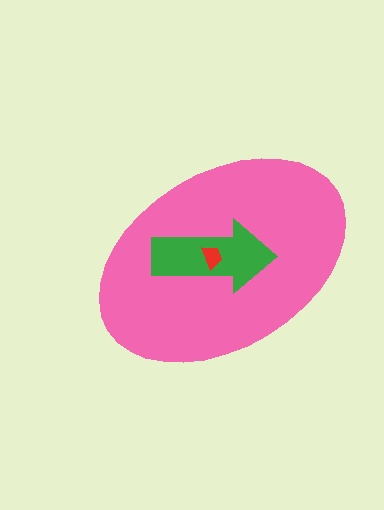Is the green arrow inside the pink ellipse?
Yes.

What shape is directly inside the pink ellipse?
The green arrow.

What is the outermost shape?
The pink ellipse.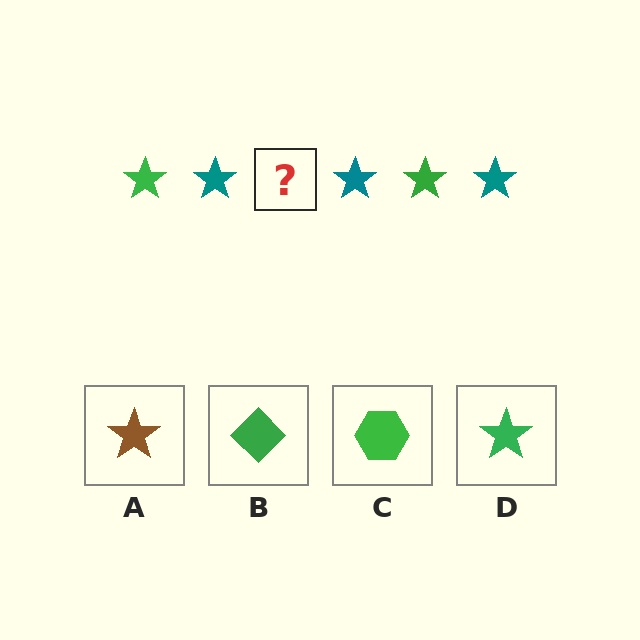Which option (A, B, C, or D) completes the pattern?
D.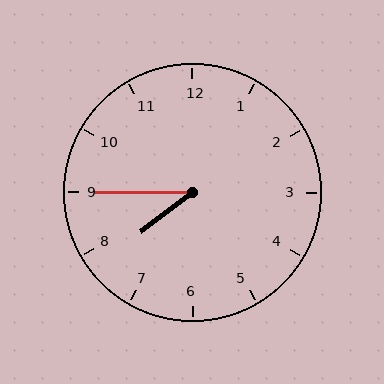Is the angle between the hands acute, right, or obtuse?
It is acute.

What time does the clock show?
7:45.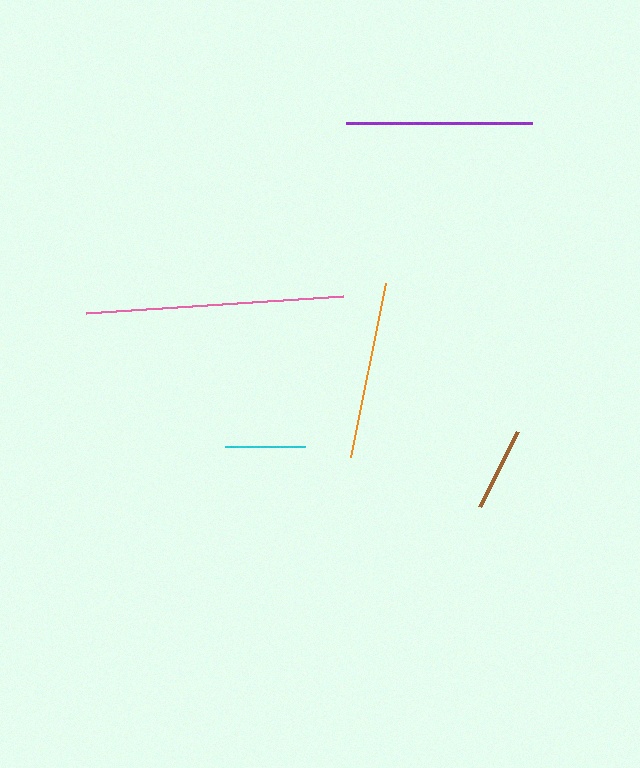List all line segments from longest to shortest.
From longest to shortest: pink, purple, orange, brown, cyan.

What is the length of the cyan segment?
The cyan segment is approximately 80 pixels long.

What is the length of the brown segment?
The brown segment is approximately 84 pixels long.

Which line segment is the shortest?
The cyan line is the shortest at approximately 80 pixels.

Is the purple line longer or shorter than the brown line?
The purple line is longer than the brown line.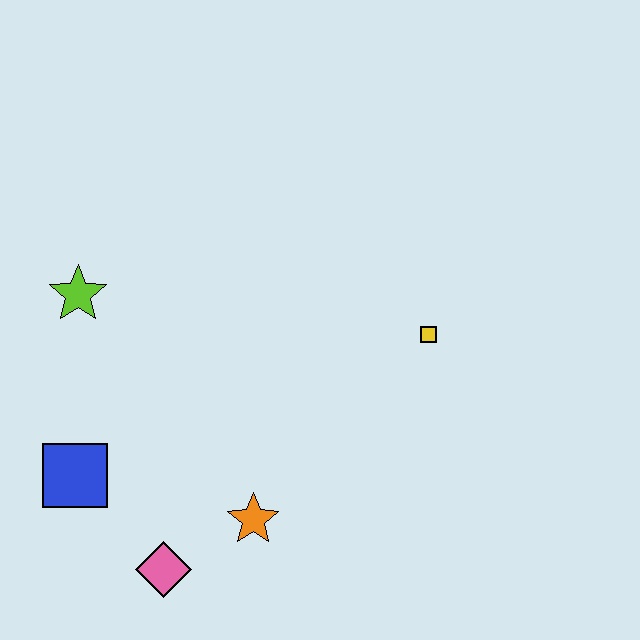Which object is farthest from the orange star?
The lime star is farthest from the orange star.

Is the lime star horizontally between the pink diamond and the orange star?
No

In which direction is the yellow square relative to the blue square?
The yellow square is to the right of the blue square.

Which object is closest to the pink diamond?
The orange star is closest to the pink diamond.